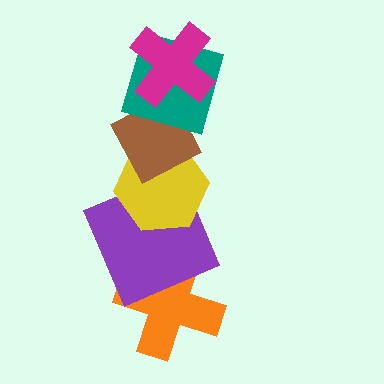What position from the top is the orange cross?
The orange cross is 6th from the top.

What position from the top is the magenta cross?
The magenta cross is 1st from the top.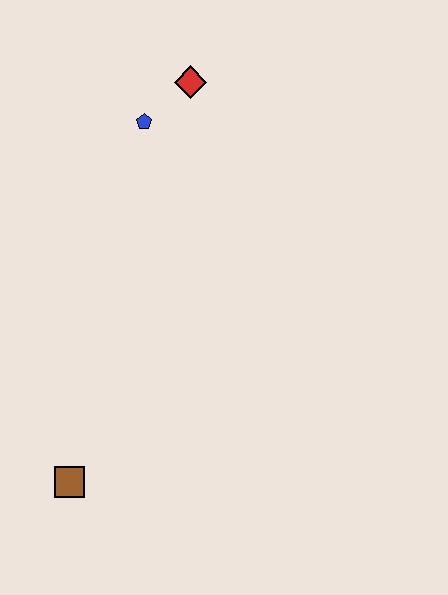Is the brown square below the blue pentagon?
Yes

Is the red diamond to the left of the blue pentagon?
No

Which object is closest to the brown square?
The blue pentagon is closest to the brown square.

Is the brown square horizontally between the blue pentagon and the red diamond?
No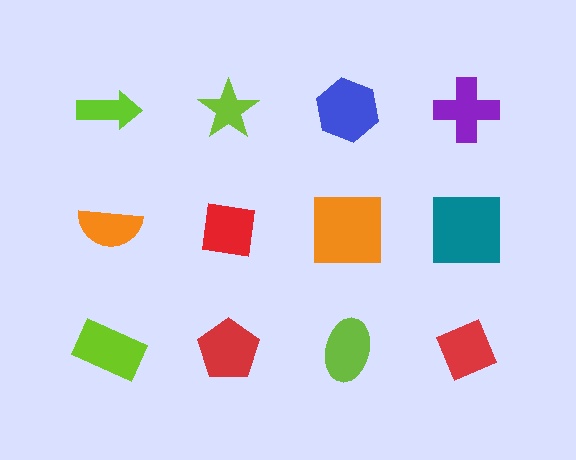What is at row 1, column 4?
A purple cross.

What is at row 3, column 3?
A lime ellipse.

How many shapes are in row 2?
4 shapes.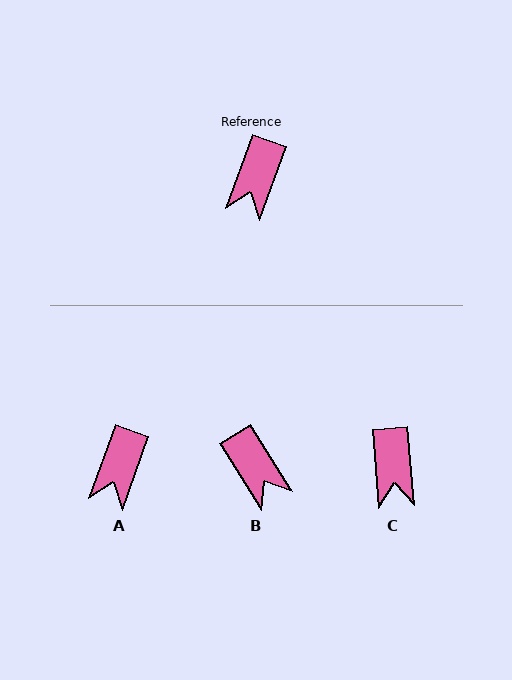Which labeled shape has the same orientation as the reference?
A.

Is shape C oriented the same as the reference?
No, it is off by about 24 degrees.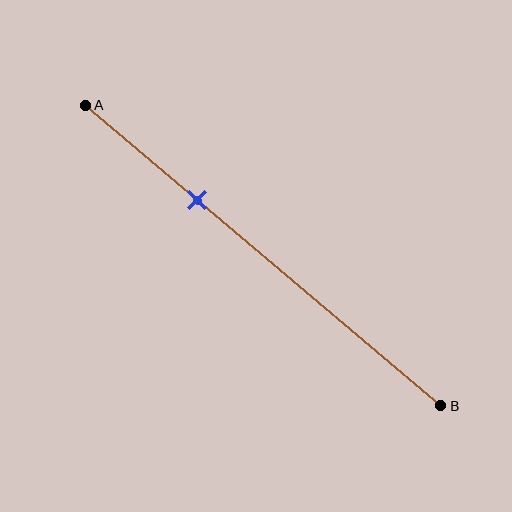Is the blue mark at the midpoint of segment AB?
No, the mark is at about 30% from A, not at the 50% midpoint.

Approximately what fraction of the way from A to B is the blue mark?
The blue mark is approximately 30% of the way from A to B.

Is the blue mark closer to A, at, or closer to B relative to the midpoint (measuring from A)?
The blue mark is closer to point A than the midpoint of segment AB.